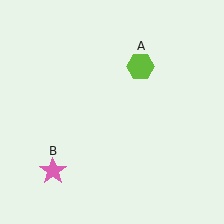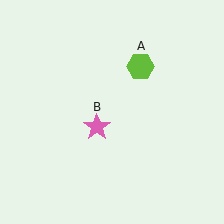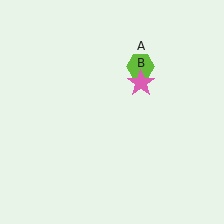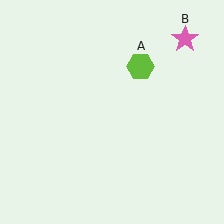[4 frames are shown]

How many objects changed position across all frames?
1 object changed position: pink star (object B).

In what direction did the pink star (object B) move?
The pink star (object B) moved up and to the right.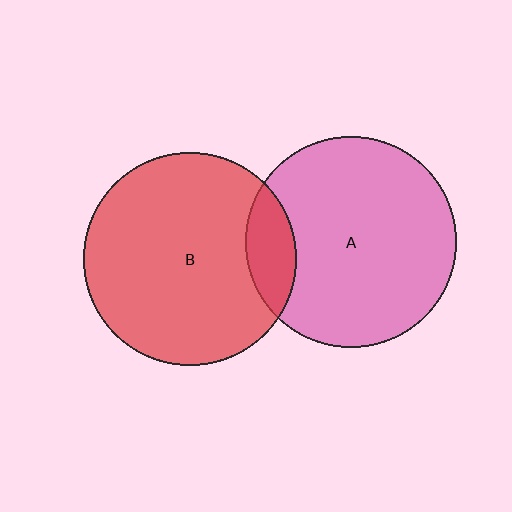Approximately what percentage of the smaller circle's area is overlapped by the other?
Approximately 15%.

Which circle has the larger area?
Circle B (red).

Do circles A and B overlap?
Yes.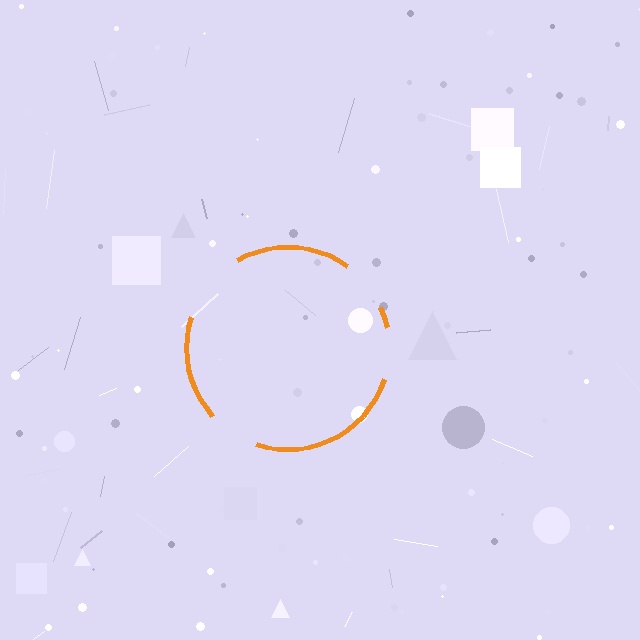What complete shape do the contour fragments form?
The contour fragments form a circle.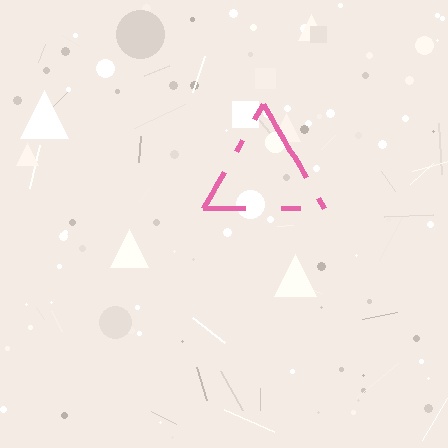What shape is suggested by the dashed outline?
The dashed outline suggests a triangle.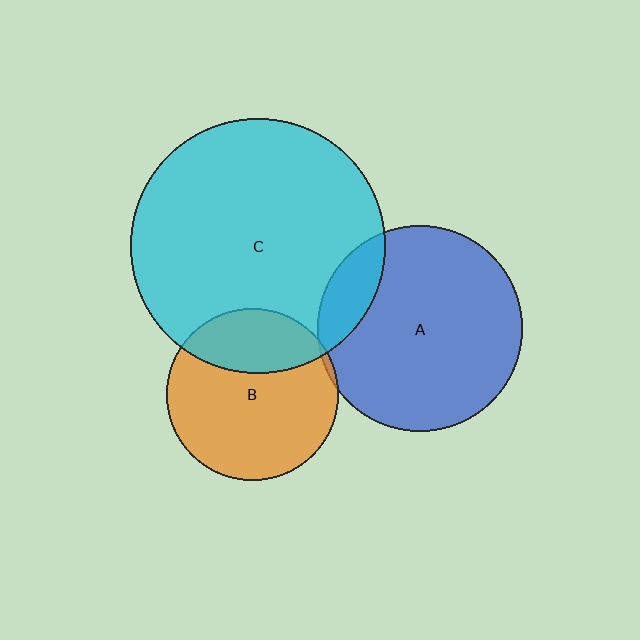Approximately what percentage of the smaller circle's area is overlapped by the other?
Approximately 30%.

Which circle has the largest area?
Circle C (cyan).